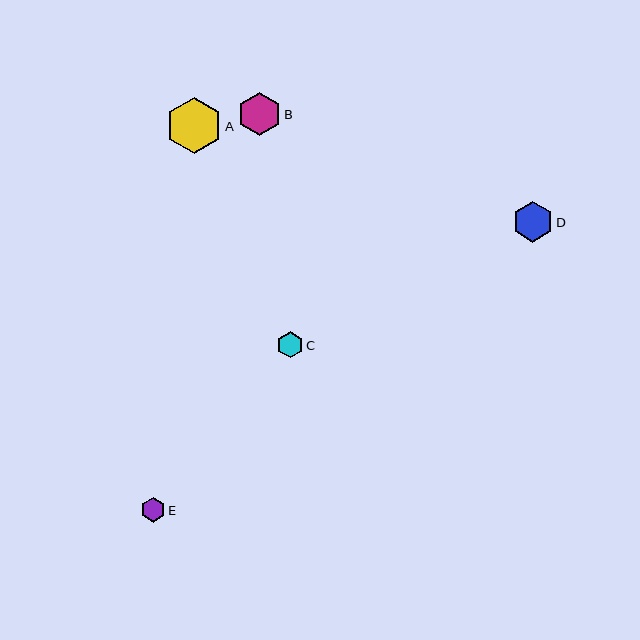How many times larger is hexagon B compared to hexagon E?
Hexagon B is approximately 1.8 times the size of hexagon E.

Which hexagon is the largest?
Hexagon A is the largest with a size of approximately 56 pixels.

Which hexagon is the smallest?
Hexagon E is the smallest with a size of approximately 24 pixels.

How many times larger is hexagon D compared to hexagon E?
Hexagon D is approximately 1.7 times the size of hexagon E.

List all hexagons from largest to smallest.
From largest to smallest: A, B, D, C, E.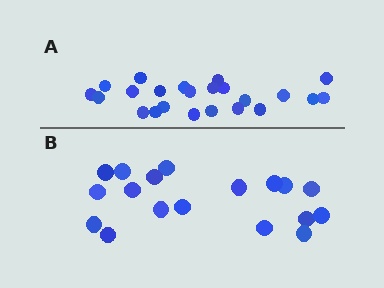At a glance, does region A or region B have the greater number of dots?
Region A (the top region) has more dots.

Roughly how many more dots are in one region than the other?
Region A has about 5 more dots than region B.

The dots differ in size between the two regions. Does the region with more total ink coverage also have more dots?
No. Region B has more total ink coverage because its dots are larger, but region A actually contains more individual dots. Total area can be misleading — the number of items is what matters here.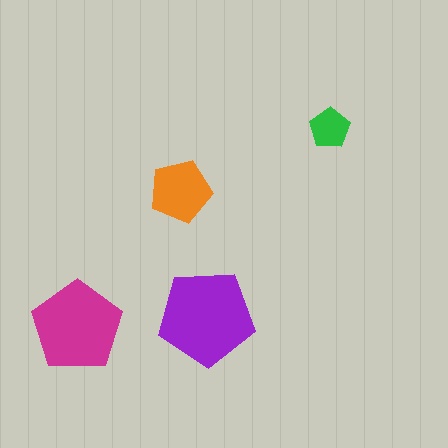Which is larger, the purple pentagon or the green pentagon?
The purple one.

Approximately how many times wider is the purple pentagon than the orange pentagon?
About 1.5 times wider.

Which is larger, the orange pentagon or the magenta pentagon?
The magenta one.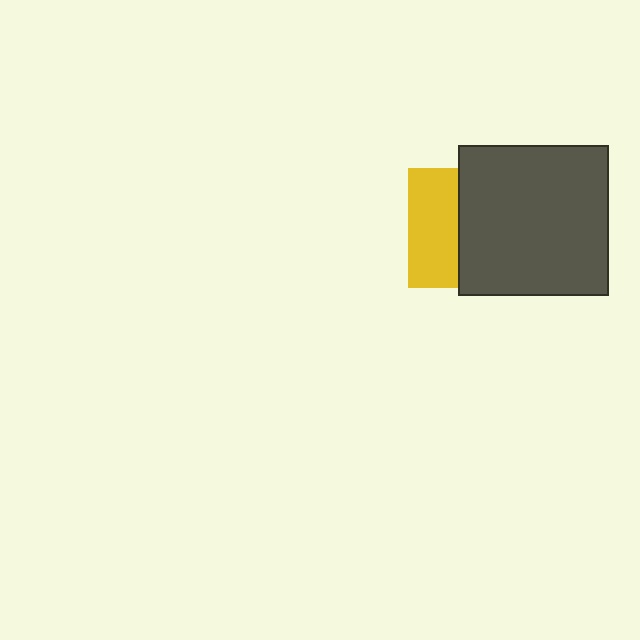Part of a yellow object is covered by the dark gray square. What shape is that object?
It is a square.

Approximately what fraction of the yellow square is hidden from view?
Roughly 58% of the yellow square is hidden behind the dark gray square.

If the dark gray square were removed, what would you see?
You would see the complete yellow square.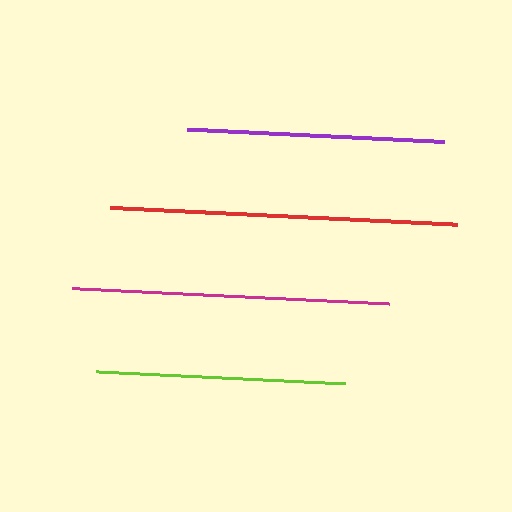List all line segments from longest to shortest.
From longest to shortest: red, magenta, purple, lime.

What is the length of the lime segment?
The lime segment is approximately 249 pixels long.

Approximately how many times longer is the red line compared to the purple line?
The red line is approximately 1.3 times the length of the purple line.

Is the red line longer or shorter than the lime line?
The red line is longer than the lime line.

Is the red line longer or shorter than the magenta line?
The red line is longer than the magenta line.